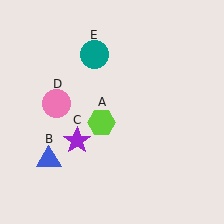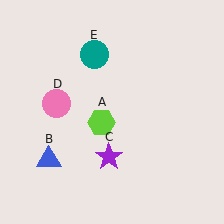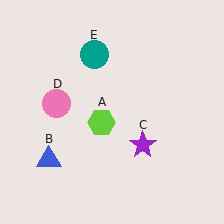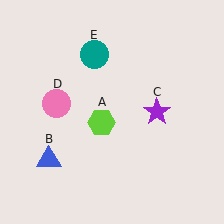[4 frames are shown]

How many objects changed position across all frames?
1 object changed position: purple star (object C).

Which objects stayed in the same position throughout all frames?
Lime hexagon (object A) and blue triangle (object B) and pink circle (object D) and teal circle (object E) remained stationary.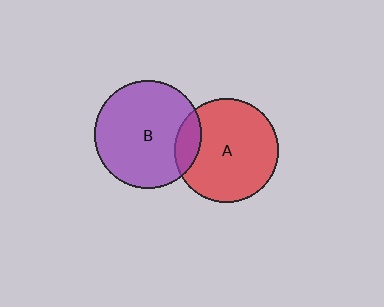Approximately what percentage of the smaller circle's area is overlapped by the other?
Approximately 15%.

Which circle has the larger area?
Circle B (purple).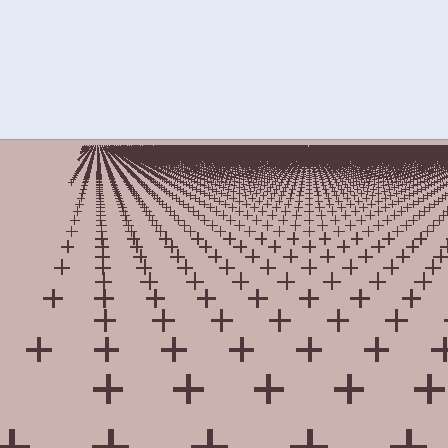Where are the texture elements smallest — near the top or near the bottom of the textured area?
Near the top.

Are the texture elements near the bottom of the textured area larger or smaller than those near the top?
Larger. Near the bottom, elements are closer to the viewer and appear at a bigger on-screen size.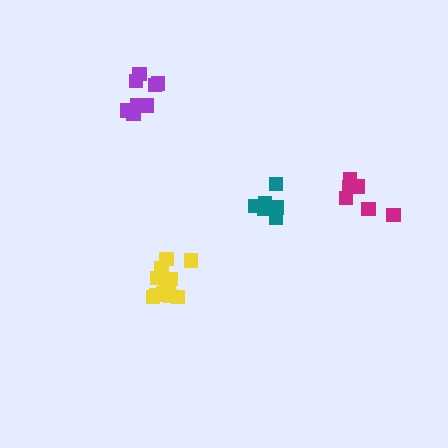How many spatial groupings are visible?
There are 4 spatial groupings.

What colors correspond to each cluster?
The clusters are colored: magenta, yellow, teal, purple.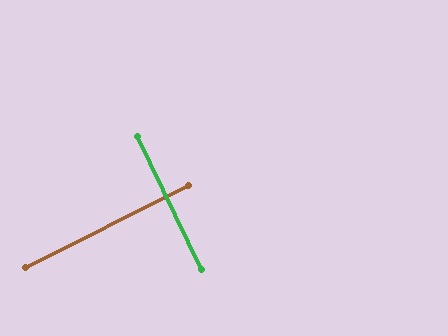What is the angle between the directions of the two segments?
Approximately 89 degrees.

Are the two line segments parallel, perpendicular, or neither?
Perpendicular — they meet at approximately 89°.